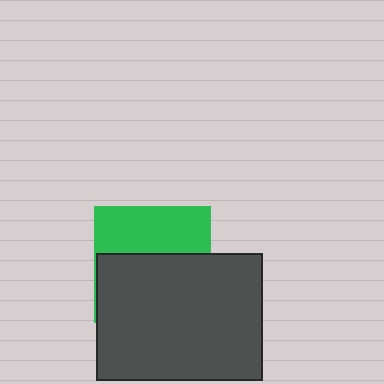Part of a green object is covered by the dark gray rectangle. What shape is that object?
It is a square.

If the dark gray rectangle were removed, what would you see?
You would see the complete green square.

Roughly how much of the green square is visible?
A small part of it is visible (roughly 42%).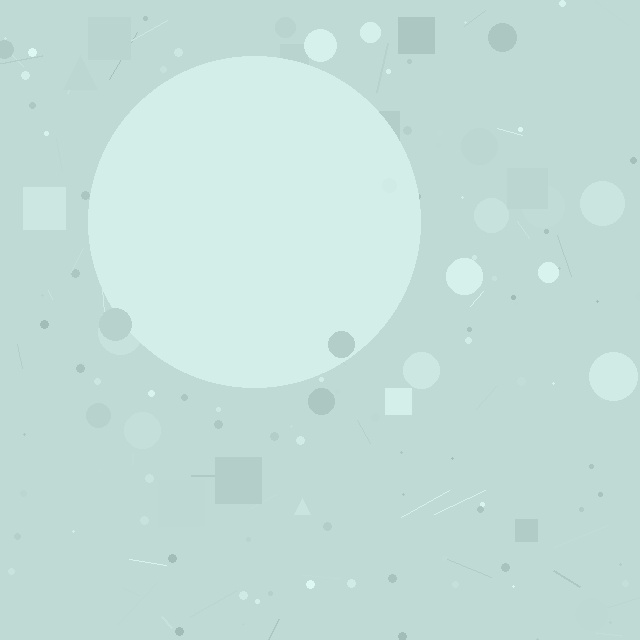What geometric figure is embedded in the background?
A circle is embedded in the background.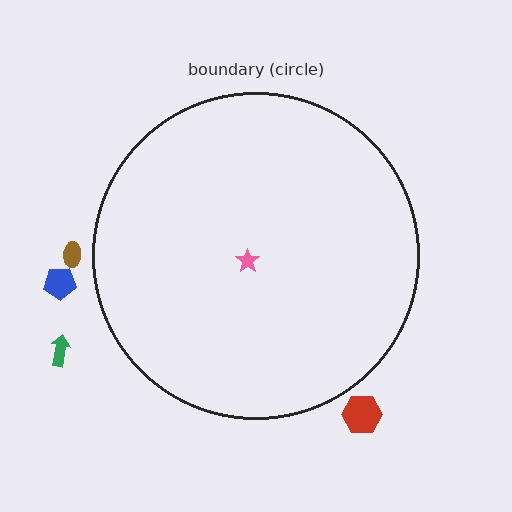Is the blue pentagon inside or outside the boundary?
Outside.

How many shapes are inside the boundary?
1 inside, 4 outside.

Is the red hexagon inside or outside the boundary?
Outside.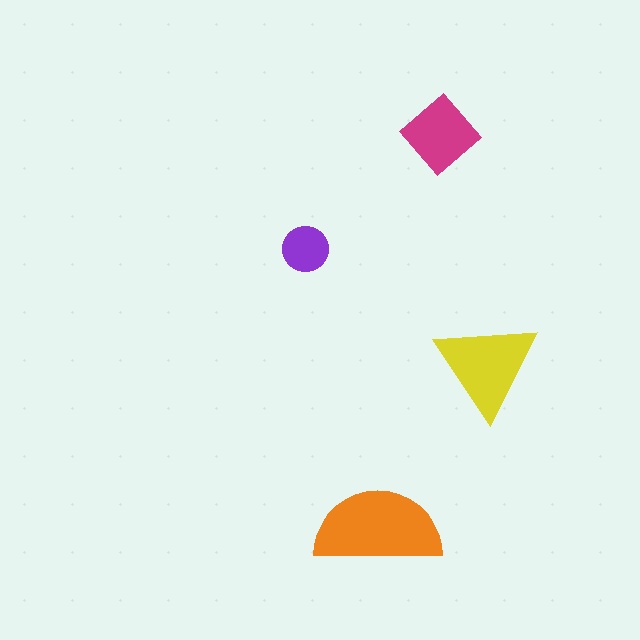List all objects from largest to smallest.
The orange semicircle, the yellow triangle, the magenta diamond, the purple circle.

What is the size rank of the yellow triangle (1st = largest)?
2nd.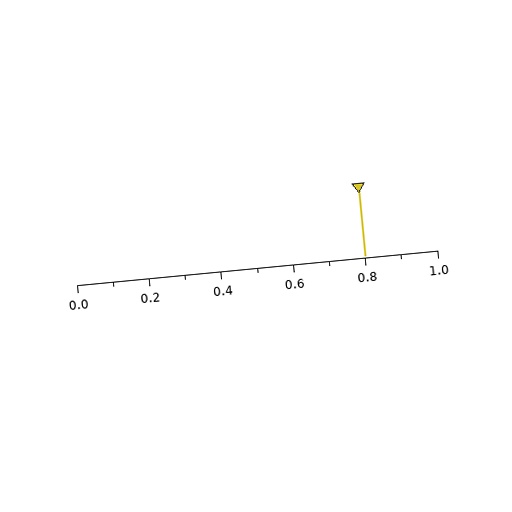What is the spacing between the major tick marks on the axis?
The major ticks are spaced 0.2 apart.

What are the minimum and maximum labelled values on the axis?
The axis runs from 0.0 to 1.0.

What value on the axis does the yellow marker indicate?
The marker indicates approximately 0.8.